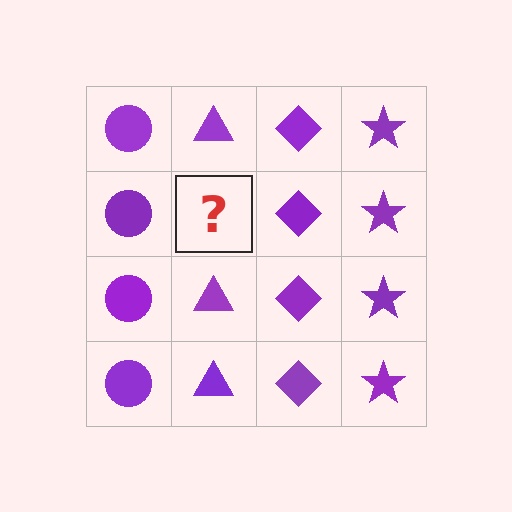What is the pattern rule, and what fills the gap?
The rule is that each column has a consistent shape. The gap should be filled with a purple triangle.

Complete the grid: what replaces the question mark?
The question mark should be replaced with a purple triangle.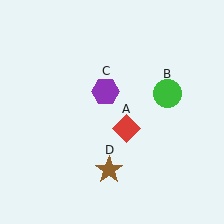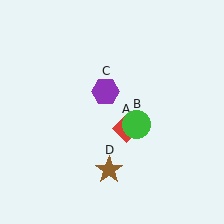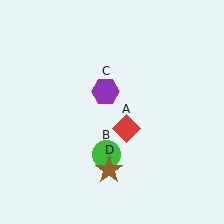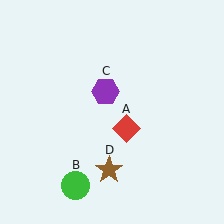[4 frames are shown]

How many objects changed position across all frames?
1 object changed position: green circle (object B).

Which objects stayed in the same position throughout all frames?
Red diamond (object A) and purple hexagon (object C) and brown star (object D) remained stationary.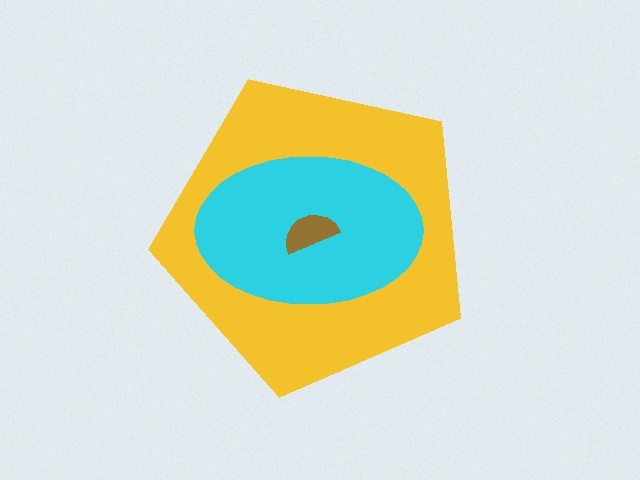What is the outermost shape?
The yellow pentagon.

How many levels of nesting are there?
3.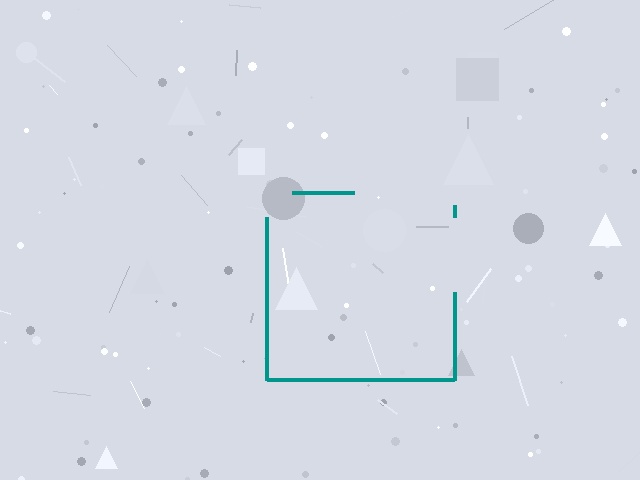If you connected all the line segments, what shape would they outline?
They would outline a square.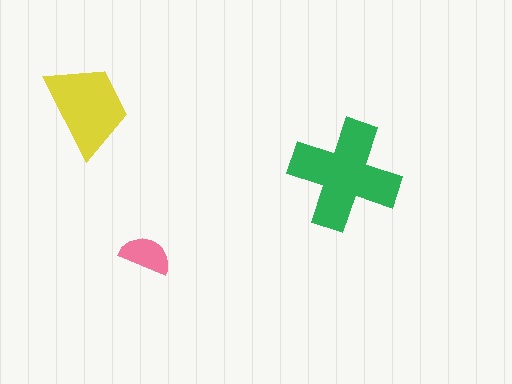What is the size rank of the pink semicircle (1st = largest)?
3rd.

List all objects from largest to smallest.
The green cross, the yellow trapezoid, the pink semicircle.